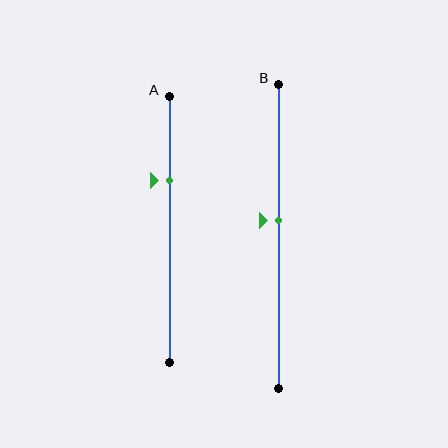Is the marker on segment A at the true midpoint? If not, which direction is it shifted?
No, the marker on segment A is shifted upward by about 18% of the segment length.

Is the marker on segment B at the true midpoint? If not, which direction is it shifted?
No, the marker on segment B is shifted upward by about 5% of the segment length.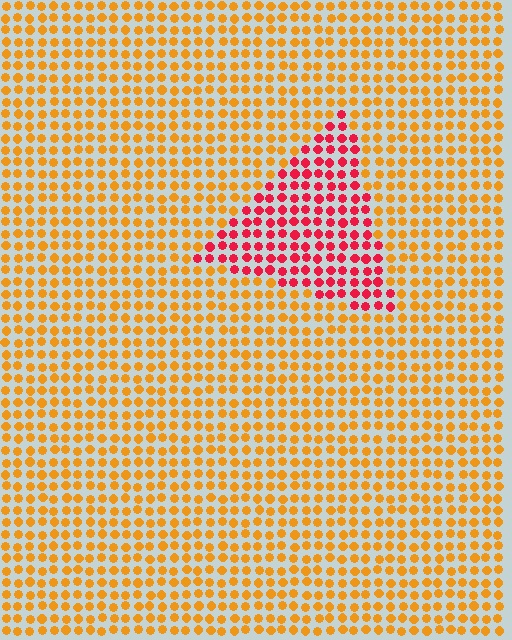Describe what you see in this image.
The image is filled with small orange elements in a uniform arrangement. A triangle-shaped region is visible where the elements are tinted to a slightly different hue, forming a subtle color boundary.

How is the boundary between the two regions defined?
The boundary is defined purely by a slight shift in hue (about 48 degrees). Spacing, size, and orientation are identical on both sides.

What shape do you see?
I see a triangle.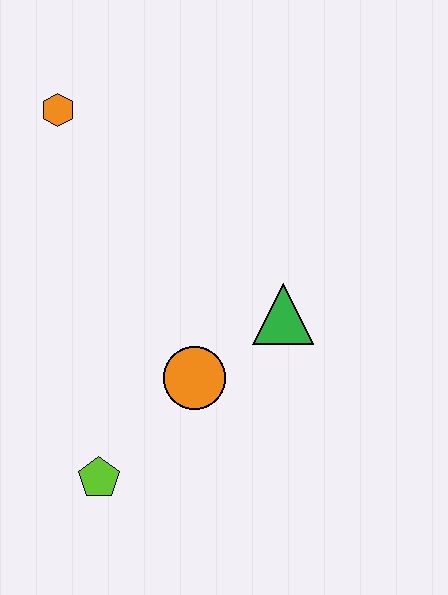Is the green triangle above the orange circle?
Yes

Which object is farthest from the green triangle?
The orange hexagon is farthest from the green triangle.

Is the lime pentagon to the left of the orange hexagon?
No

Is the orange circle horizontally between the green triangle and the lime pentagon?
Yes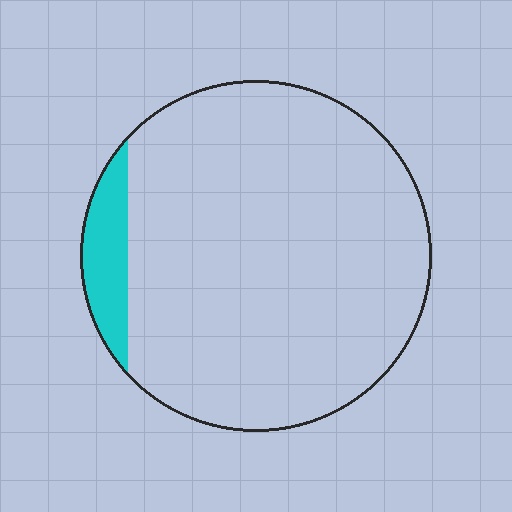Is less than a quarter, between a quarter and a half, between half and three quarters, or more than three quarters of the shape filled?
Less than a quarter.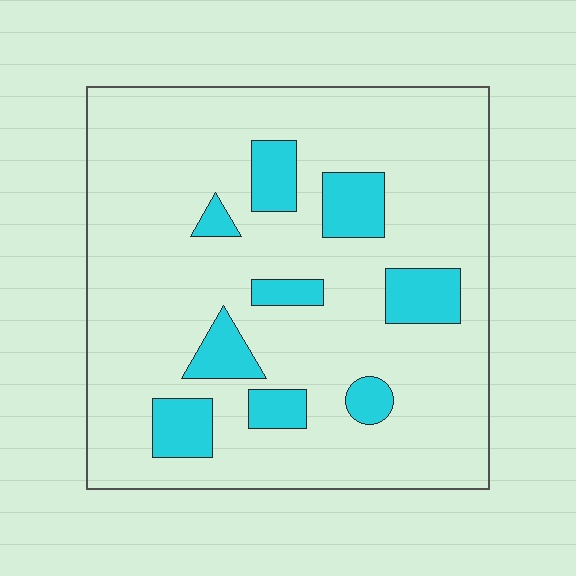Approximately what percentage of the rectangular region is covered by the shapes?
Approximately 15%.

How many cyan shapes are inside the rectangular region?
9.